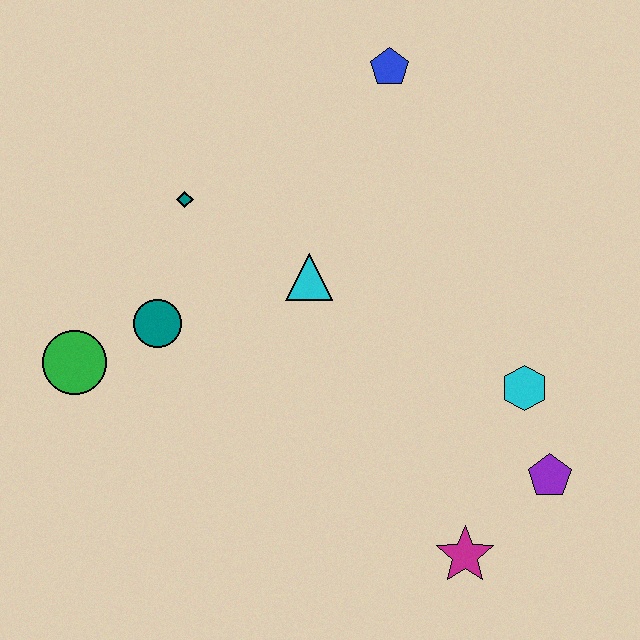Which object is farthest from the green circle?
The purple pentagon is farthest from the green circle.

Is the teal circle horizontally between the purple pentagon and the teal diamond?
No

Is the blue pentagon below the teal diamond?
No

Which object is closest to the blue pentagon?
The cyan triangle is closest to the blue pentagon.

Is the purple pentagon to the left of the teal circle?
No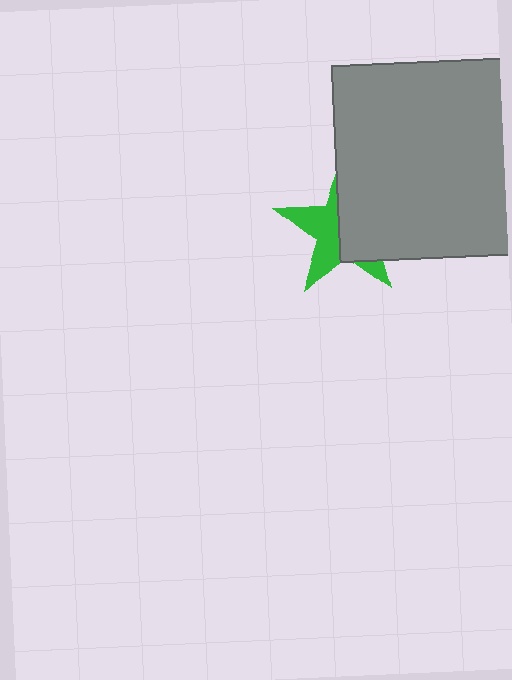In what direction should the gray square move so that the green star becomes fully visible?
The gray square should move right. That is the shortest direction to clear the overlap and leave the green star fully visible.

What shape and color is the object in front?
The object in front is a gray square.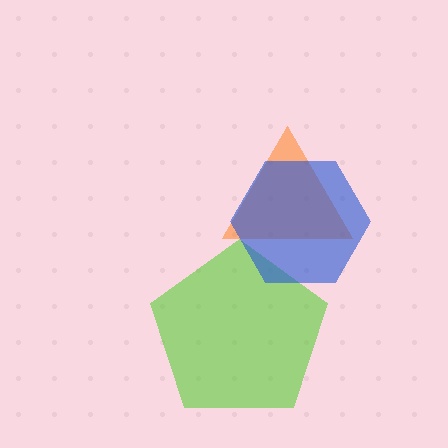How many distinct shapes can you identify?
There are 3 distinct shapes: an orange triangle, a lime pentagon, a blue hexagon.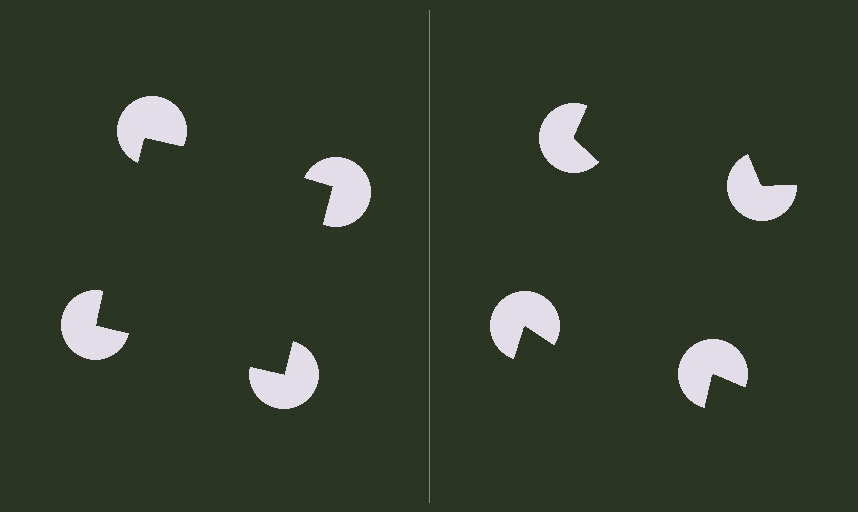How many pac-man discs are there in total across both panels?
8 — 4 on each side.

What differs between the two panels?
The pac-man discs are positioned identically on both sides; only the wedge orientations differ. On the left they align to a square; on the right they are misaligned.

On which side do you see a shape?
An illusory square appears on the left side. On the right side the wedge cuts are rotated, so no coherent shape forms.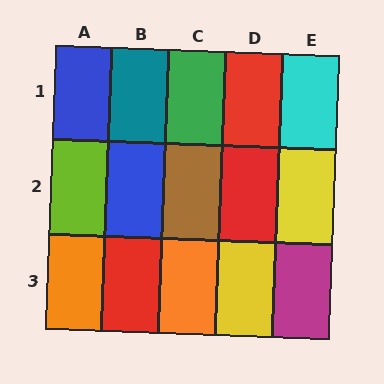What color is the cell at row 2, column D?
Red.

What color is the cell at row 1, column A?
Blue.